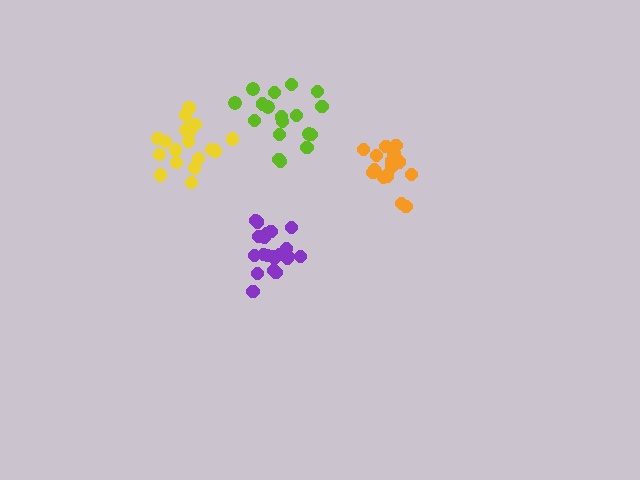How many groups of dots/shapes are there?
There are 4 groups.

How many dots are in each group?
Group 1: 18 dots, Group 2: 18 dots, Group 3: 21 dots, Group 4: 20 dots (77 total).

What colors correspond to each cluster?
The clusters are colored: lime, orange, purple, yellow.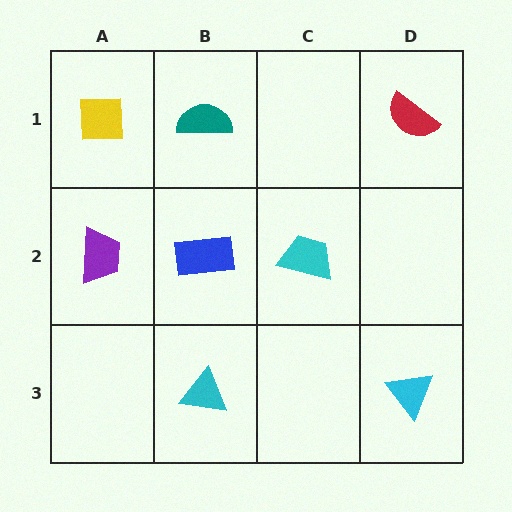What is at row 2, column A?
A purple trapezoid.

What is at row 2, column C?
A cyan trapezoid.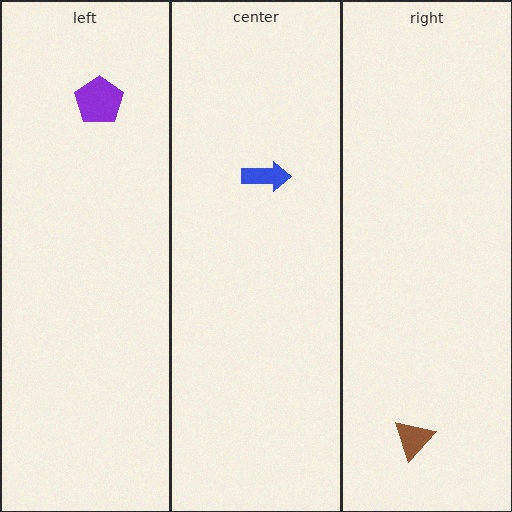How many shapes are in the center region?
1.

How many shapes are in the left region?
1.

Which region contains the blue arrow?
The center region.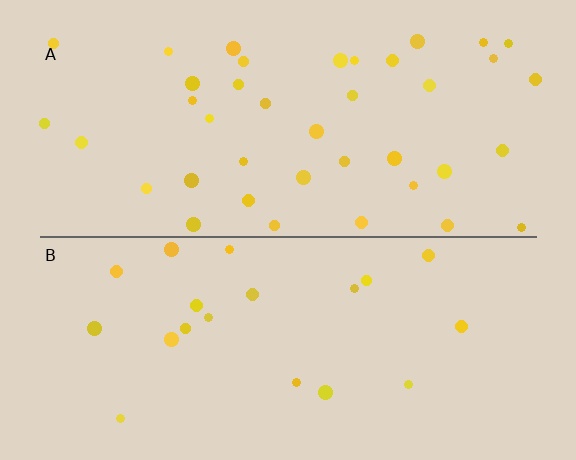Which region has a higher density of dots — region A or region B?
A (the top).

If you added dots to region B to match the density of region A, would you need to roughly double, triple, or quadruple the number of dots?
Approximately double.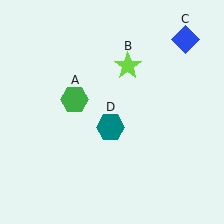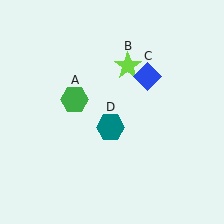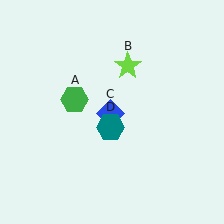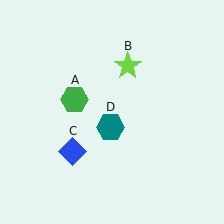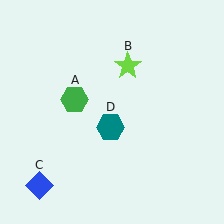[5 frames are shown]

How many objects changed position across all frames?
1 object changed position: blue diamond (object C).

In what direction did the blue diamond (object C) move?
The blue diamond (object C) moved down and to the left.